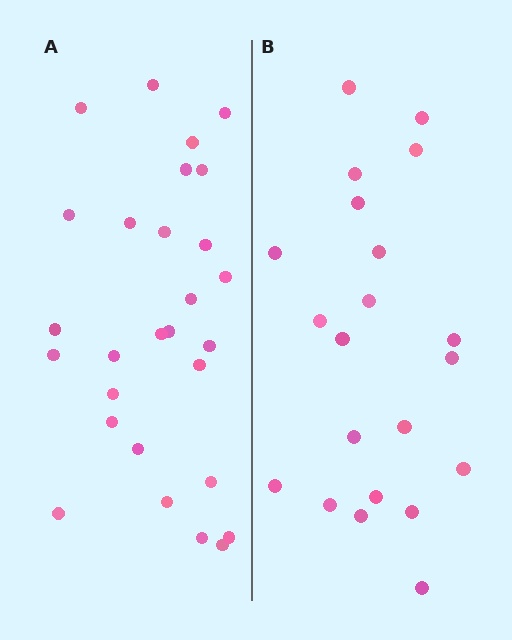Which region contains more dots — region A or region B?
Region A (the left region) has more dots.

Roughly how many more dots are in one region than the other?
Region A has roughly 8 or so more dots than region B.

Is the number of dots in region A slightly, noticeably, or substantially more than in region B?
Region A has noticeably more, but not dramatically so. The ratio is roughly 1.3 to 1.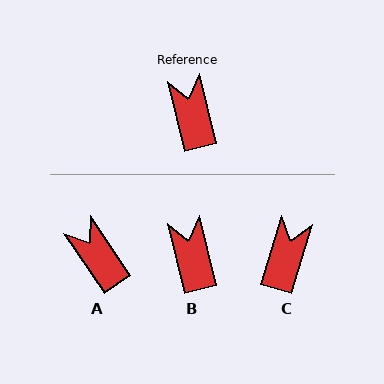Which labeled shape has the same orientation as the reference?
B.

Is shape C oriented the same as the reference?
No, it is off by about 30 degrees.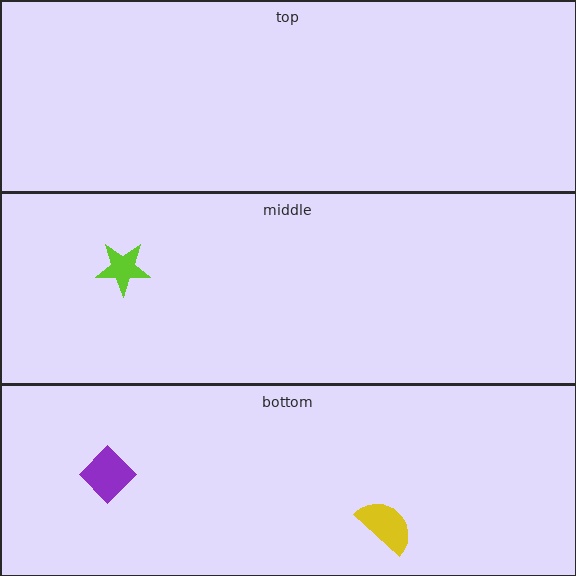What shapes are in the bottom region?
The purple diamond, the yellow semicircle.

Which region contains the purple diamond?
The bottom region.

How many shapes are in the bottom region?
2.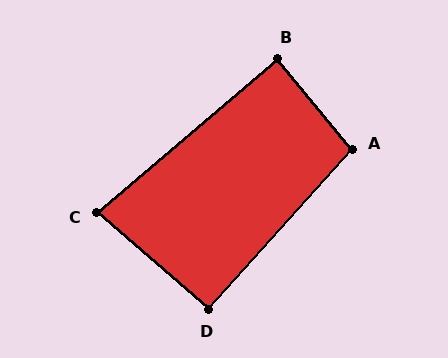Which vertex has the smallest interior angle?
C, at approximately 81 degrees.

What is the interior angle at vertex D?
Approximately 91 degrees (approximately right).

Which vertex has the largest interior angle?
A, at approximately 99 degrees.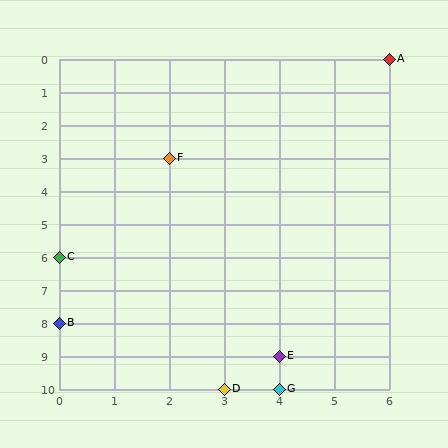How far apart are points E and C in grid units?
Points E and C are 4 columns and 3 rows apart (about 5.0 grid units diagonally).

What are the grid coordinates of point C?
Point C is at grid coordinates (0, 6).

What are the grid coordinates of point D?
Point D is at grid coordinates (3, 10).